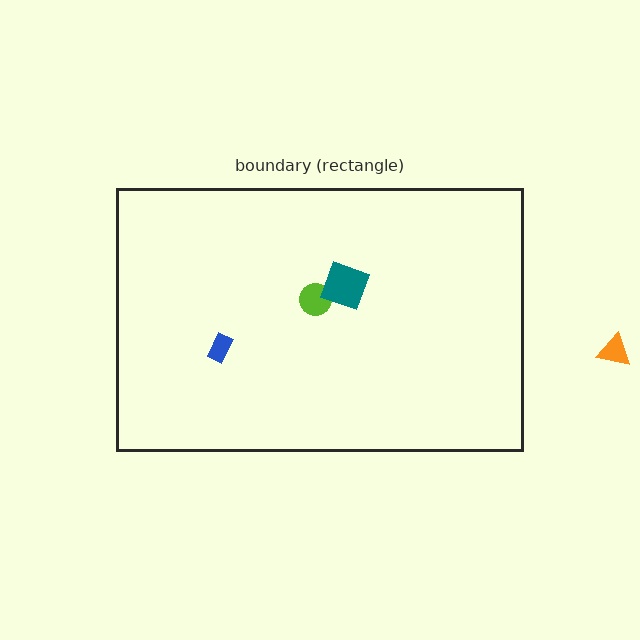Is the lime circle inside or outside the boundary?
Inside.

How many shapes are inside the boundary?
3 inside, 1 outside.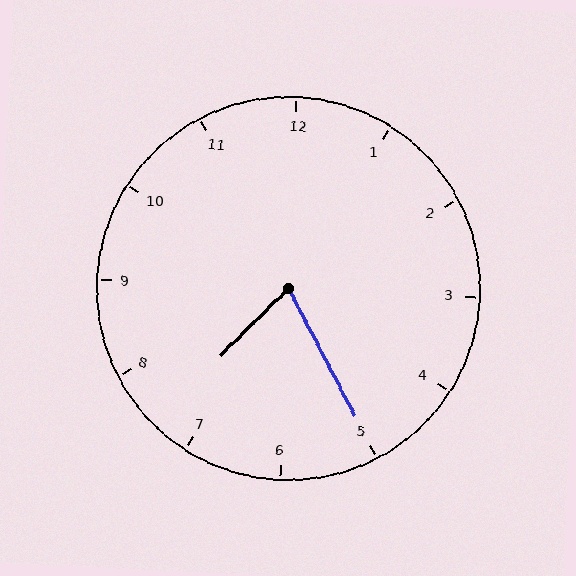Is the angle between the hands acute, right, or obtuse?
It is acute.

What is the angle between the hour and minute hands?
Approximately 72 degrees.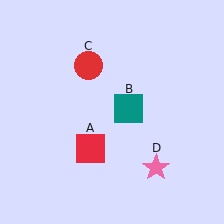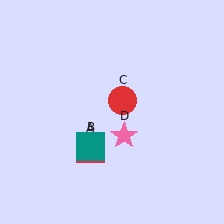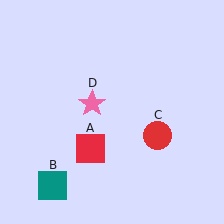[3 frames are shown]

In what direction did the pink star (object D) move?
The pink star (object D) moved up and to the left.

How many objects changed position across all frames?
3 objects changed position: teal square (object B), red circle (object C), pink star (object D).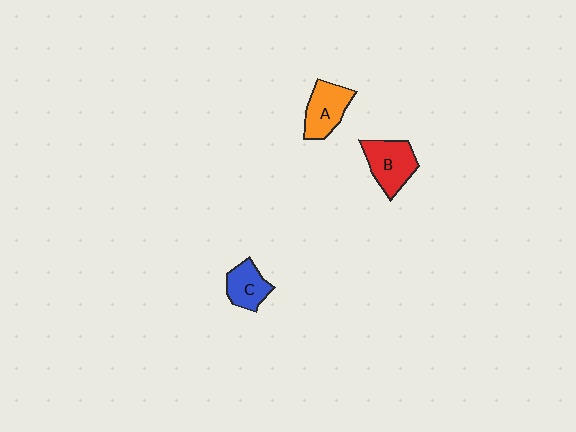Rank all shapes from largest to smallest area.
From largest to smallest: B (red), A (orange), C (blue).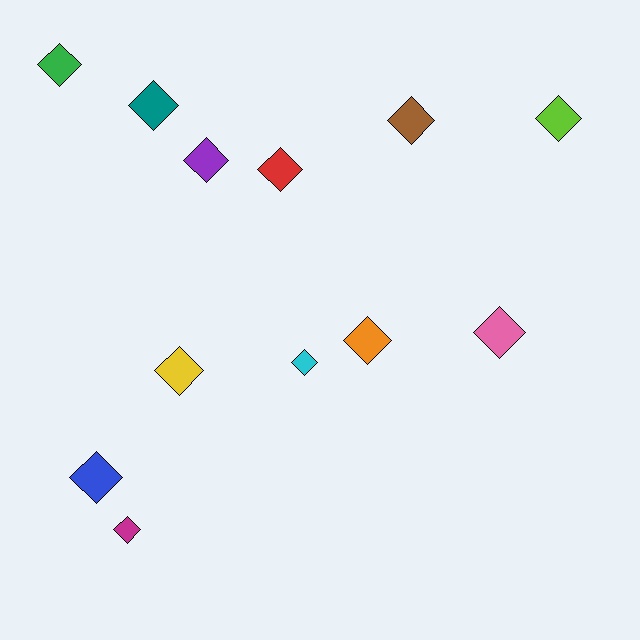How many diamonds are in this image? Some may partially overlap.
There are 12 diamonds.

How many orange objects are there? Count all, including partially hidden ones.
There is 1 orange object.